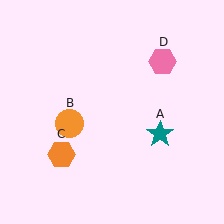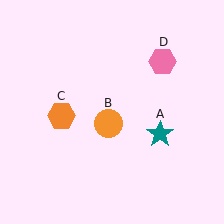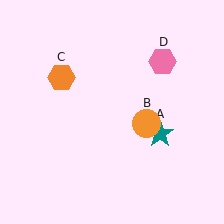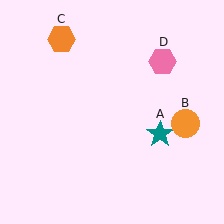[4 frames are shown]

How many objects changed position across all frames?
2 objects changed position: orange circle (object B), orange hexagon (object C).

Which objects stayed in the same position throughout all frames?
Teal star (object A) and pink hexagon (object D) remained stationary.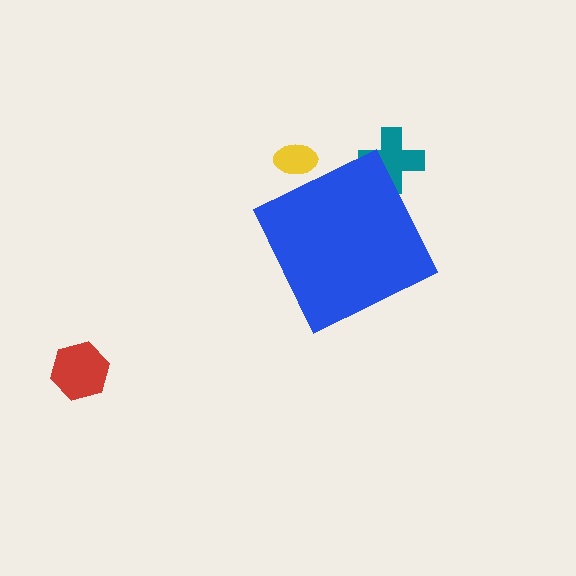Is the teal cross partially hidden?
Yes, the teal cross is partially hidden behind the blue diamond.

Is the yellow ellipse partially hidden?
Yes, the yellow ellipse is partially hidden behind the blue diamond.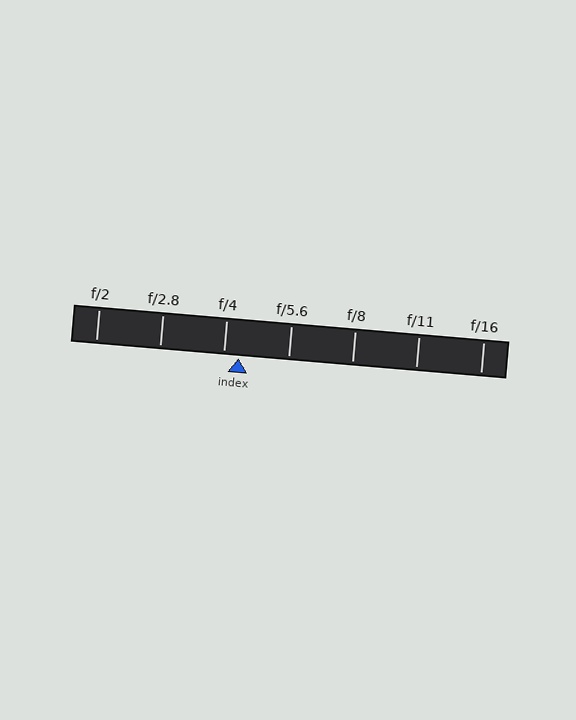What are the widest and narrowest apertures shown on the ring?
The widest aperture shown is f/2 and the narrowest is f/16.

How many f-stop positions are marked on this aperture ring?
There are 7 f-stop positions marked.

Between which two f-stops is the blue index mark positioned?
The index mark is between f/4 and f/5.6.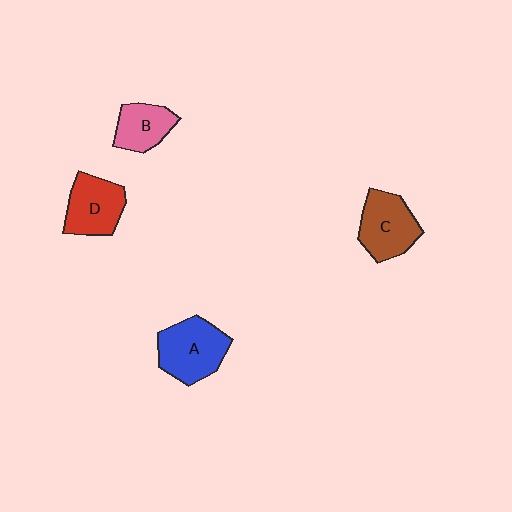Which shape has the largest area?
Shape A (blue).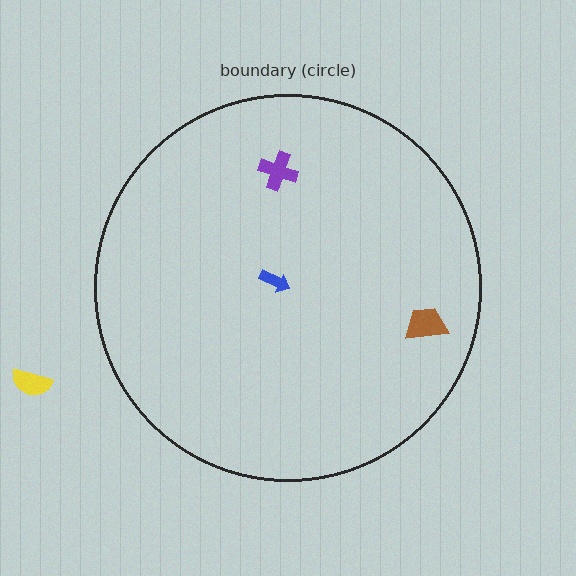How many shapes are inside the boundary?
3 inside, 1 outside.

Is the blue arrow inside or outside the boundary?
Inside.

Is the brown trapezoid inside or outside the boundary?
Inside.